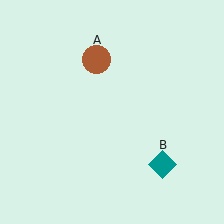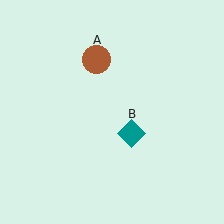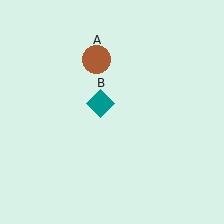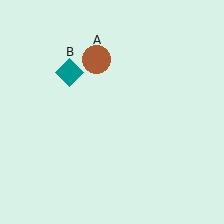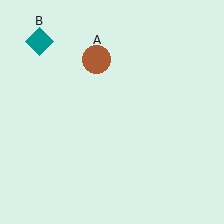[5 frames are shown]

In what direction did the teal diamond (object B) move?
The teal diamond (object B) moved up and to the left.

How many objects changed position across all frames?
1 object changed position: teal diamond (object B).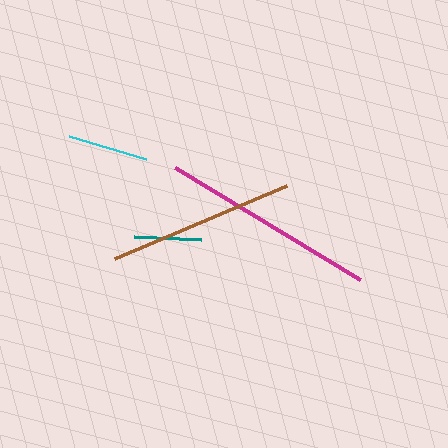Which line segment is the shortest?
The teal line is the shortest at approximately 67 pixels.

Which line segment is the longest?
The magenta line is the longest at approximately 216 pixels.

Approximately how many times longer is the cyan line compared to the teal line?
The cyan line is approximately 1.2 times the length of the teal line.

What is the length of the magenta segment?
The magenta segment is approximately 216 pixels long.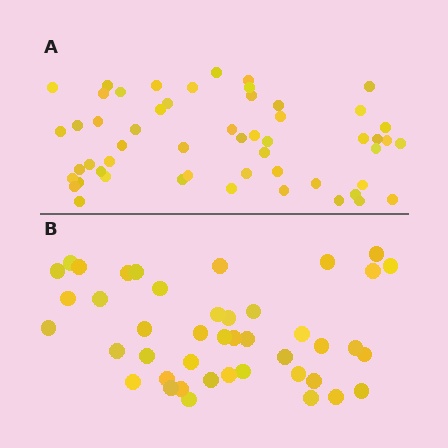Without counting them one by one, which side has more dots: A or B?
Region A (the top region) has more dots.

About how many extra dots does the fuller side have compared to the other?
Region A has roughly 12 or so more dots than region B.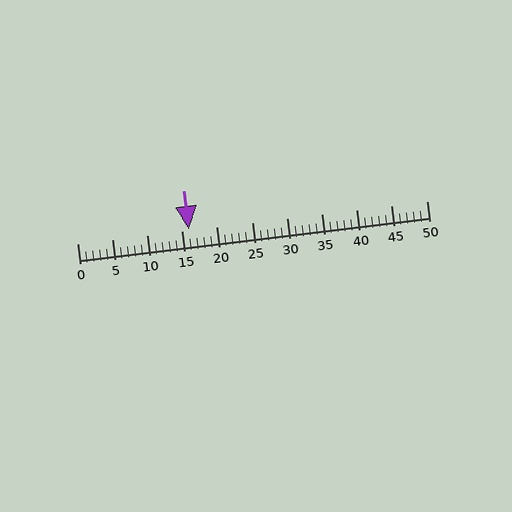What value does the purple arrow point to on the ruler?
The purple arrow points to approximately 16.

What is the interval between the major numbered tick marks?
The major tick marks are spaced 5 units apart.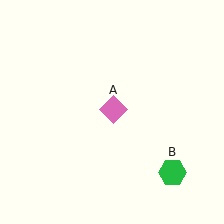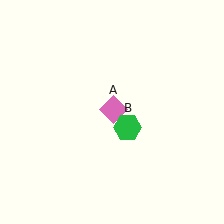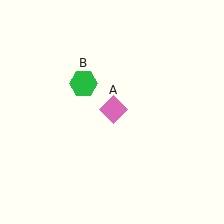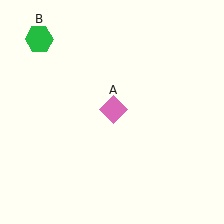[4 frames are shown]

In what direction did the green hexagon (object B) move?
The green hexagon (object B) moved up and to the left.